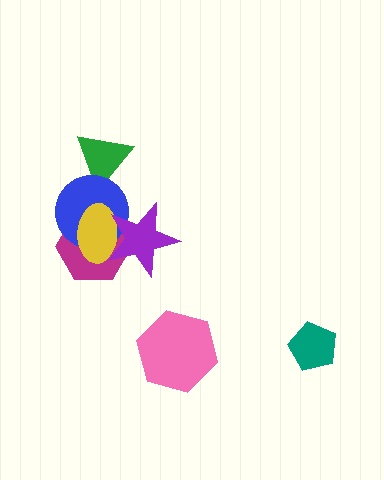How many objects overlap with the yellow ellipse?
3 objects overlap with the yellow ellipse.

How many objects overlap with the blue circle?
4 objects overlap with the blue circle.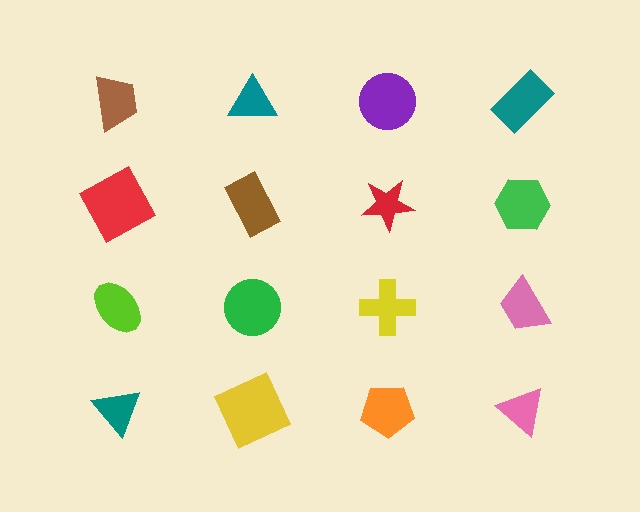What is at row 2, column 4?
A green hexagon.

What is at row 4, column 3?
An orange pentagon.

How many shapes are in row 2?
4 shapes.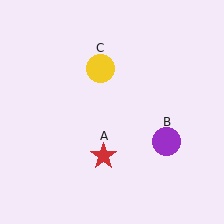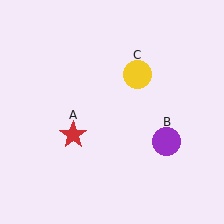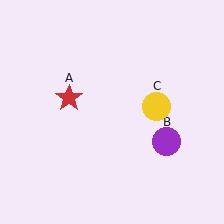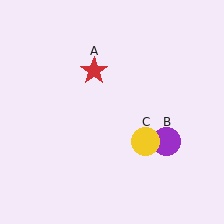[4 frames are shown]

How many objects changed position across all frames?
2 objects changed position: red star (object A), yellow circle (object C).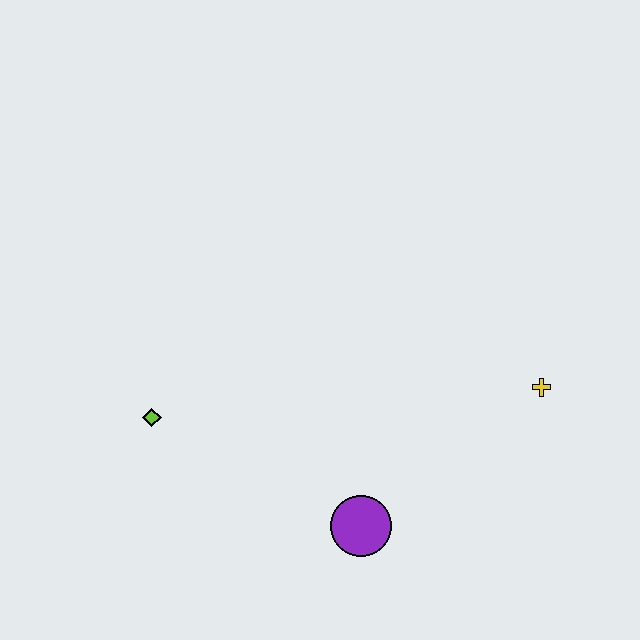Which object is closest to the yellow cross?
The purple circle is closest to the yellow cross.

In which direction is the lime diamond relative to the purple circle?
The lime diamond is to the left of the purple circle.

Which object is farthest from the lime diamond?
The yellow cross is farthest from the lime diamond.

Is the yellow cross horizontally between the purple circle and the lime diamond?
No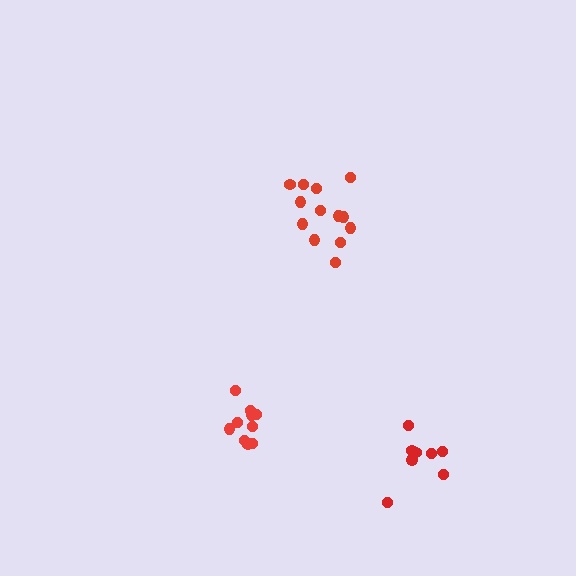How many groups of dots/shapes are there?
There are 3 groups.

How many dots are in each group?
Group 1: 8 dots, Group 2: 10 dots, Group 3: 13 dots (31 total).